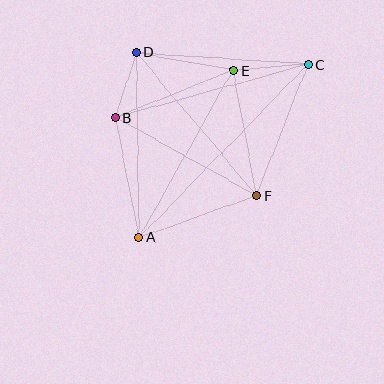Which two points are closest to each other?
Points B and D are closest to each other.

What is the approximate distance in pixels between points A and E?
The distance between A and E is approximately 192 pixels.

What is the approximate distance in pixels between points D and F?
The distance between D and F is approximately 188 pixels.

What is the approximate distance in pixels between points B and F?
The distance between B and F is approximately 161 pixels.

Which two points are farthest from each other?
Points A and C are farthest from each other.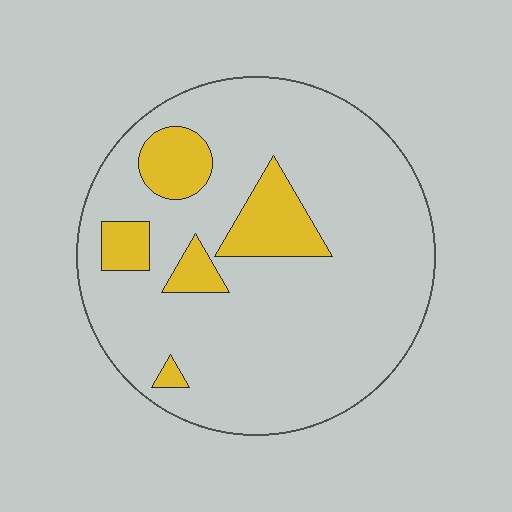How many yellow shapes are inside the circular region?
5.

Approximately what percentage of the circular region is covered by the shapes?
Approximately 15%.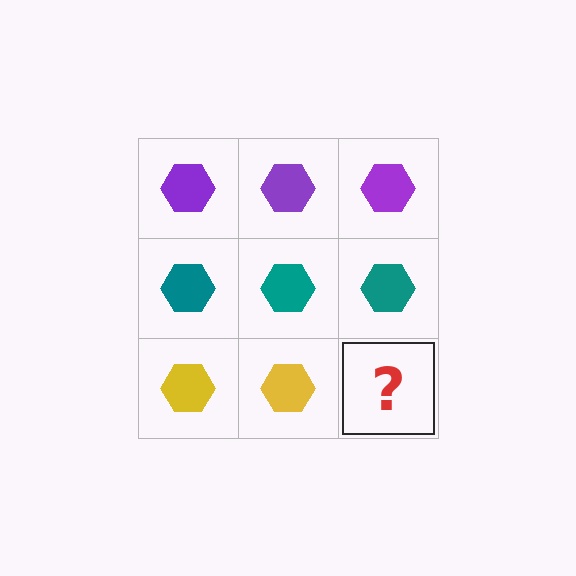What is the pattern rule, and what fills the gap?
The rule is that each row has a consistent color. The gap should be filled with a yellow hexagon.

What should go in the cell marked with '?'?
The missing cell should contain a yellow hexagon.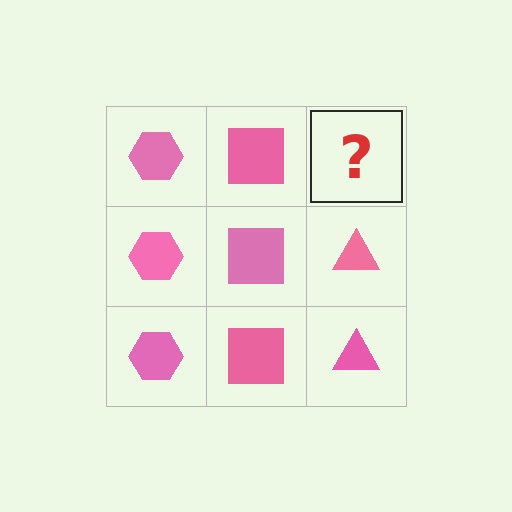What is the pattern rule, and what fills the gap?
The rule is that each column has a consistent shape. The gap should be filled with a pink triangle.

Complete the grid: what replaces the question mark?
The question mark should be replaced with a pink triangle.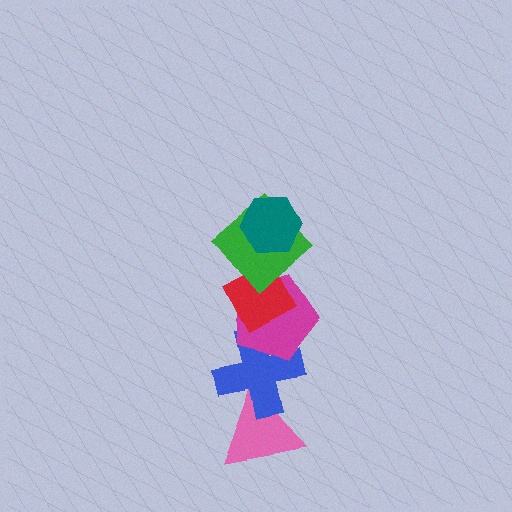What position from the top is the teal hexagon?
The teal hexagon is 1st from the top.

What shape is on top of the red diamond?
The green diamond is on top of the red diamond.